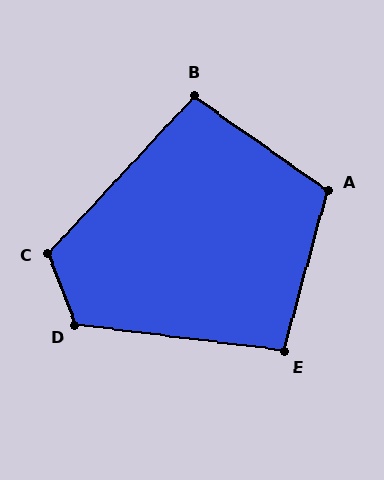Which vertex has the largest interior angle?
D, at approximately 118 degrees.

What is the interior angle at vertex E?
Approximately 98 degrees (obtuse).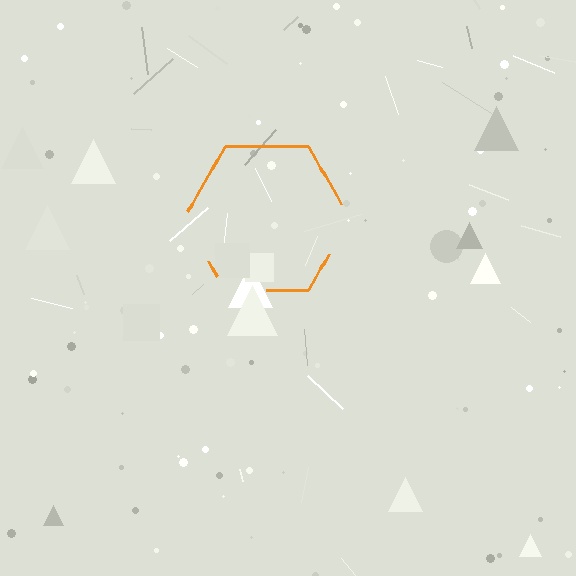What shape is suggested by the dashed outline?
The dashed outline suggests a hexagon.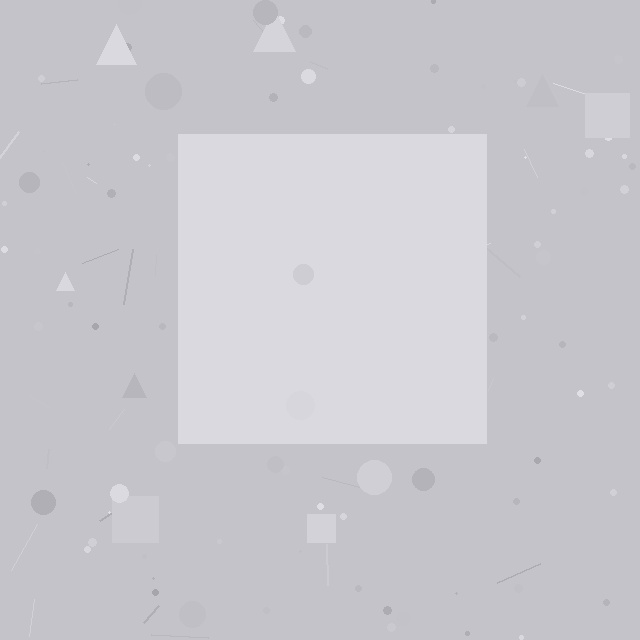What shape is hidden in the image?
A square is hidden in the image.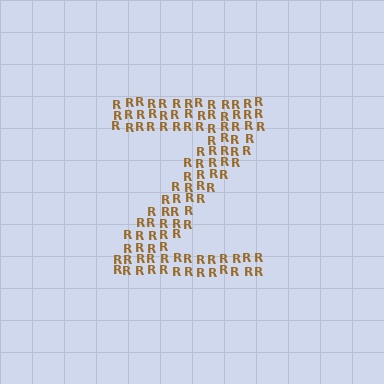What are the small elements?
The small elements are letter R's.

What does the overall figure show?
The overall figure shows the letter Z.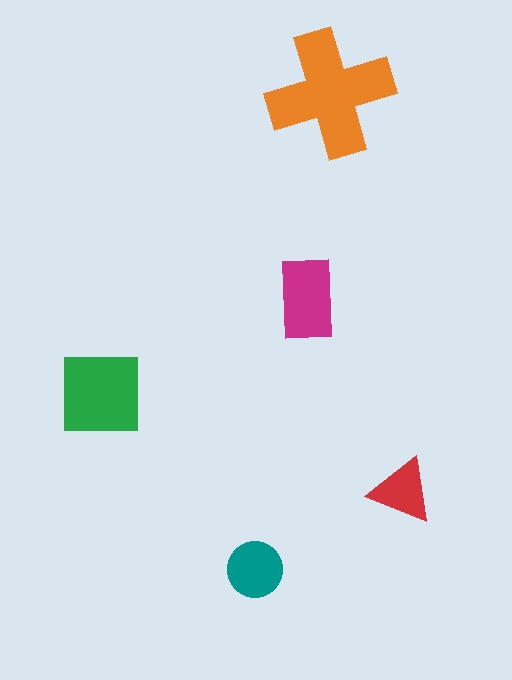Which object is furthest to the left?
The green square is leftmost.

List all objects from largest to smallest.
The orange cross, the green square, the magenta rectangle, the teal circle, the red triangle.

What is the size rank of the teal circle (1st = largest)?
4th.